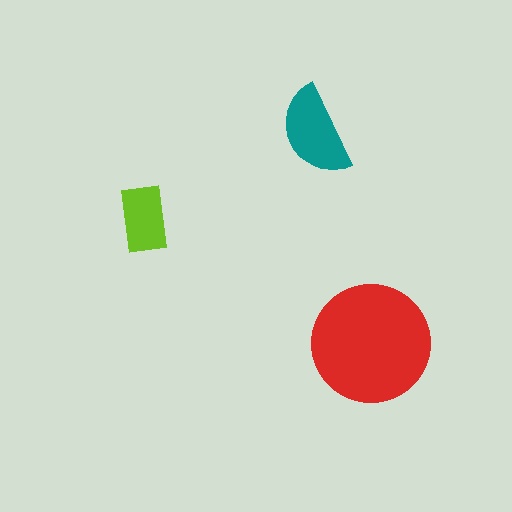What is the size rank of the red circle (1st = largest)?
1st.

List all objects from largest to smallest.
The red circle, the teal semicircle, the lime rectangle.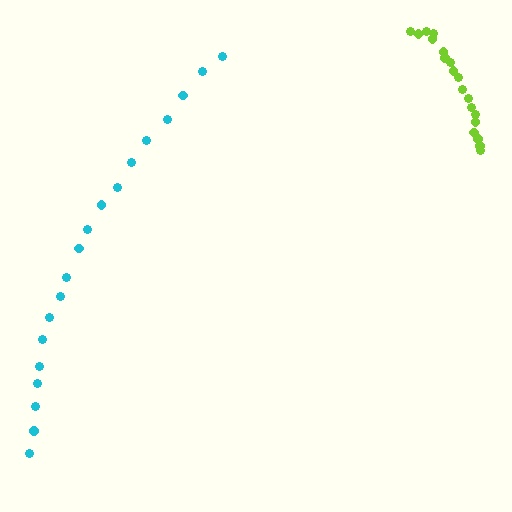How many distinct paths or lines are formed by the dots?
There are 2 distinct paths.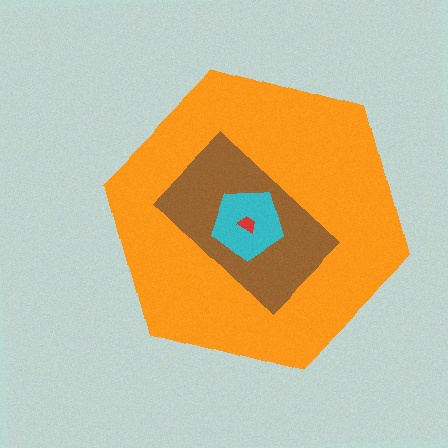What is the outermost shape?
The orange hexagon.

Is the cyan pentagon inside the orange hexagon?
Yes.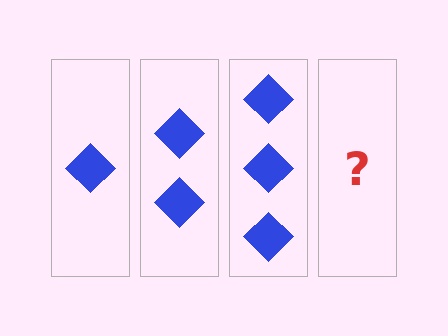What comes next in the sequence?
The next element should be 4 diamonds.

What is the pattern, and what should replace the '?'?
The pattern is that each step adds one more diamond. The '?' should be 4 diamonds.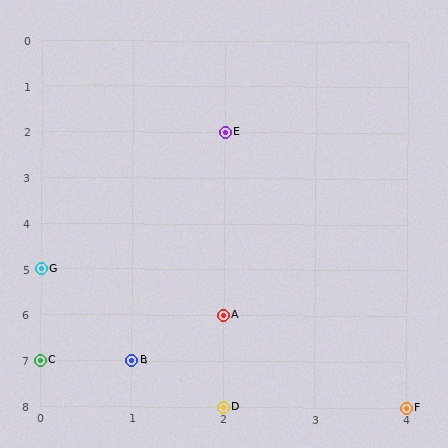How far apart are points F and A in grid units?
Points F and A are 2 columns and 2 rows apart (about 2.8 grid units diagonally).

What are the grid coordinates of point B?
Point B is at grid coordinates (1, 7).